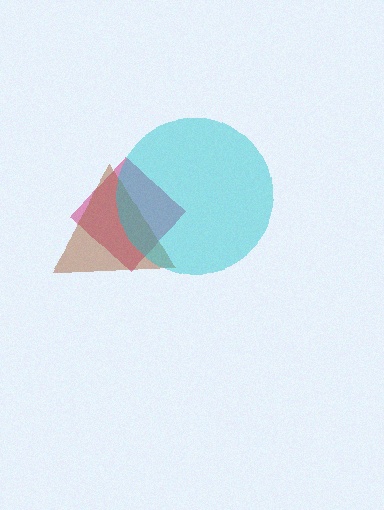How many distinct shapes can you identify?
There are 3 distinct shapes: a magenta diamond, a brown triangle, a cyan circle.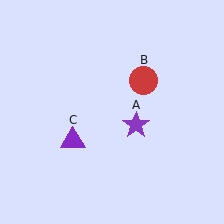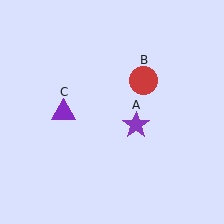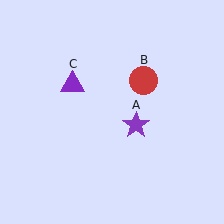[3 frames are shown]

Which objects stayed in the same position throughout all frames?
Purple star (object A) and red circle (object B) remained stationary.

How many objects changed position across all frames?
1 object changed position: purple triangle (object C).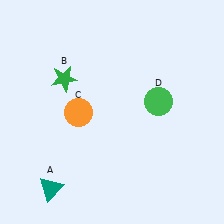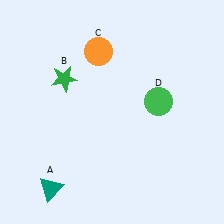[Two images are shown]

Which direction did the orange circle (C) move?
The orange circle (C) moved up.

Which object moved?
The orange circle (C) moved up.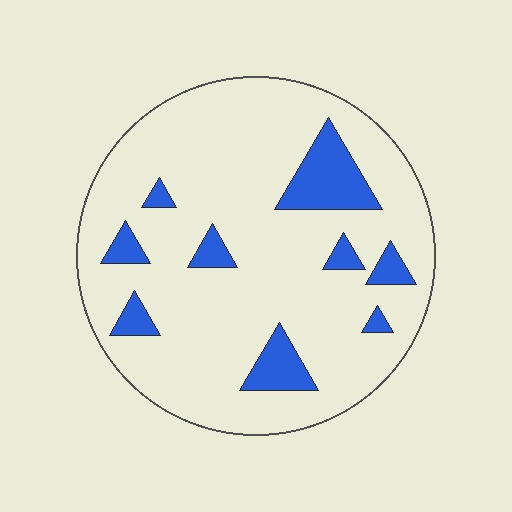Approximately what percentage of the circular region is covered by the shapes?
Approximately 15%.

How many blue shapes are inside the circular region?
9.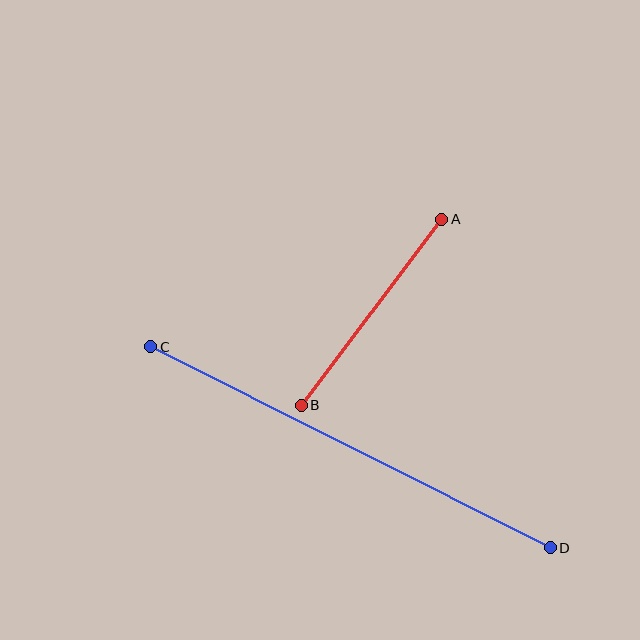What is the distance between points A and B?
The distance is approximately 233 pixels.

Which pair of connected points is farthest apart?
Points C and D are farthest apart.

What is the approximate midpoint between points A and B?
The midpoint is at approximately (372, 312) pixels.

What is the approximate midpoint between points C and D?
The midpoint is at approximately (350, 447) pixels.